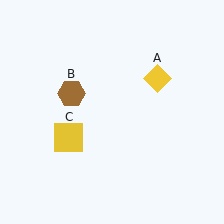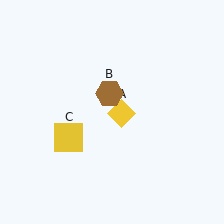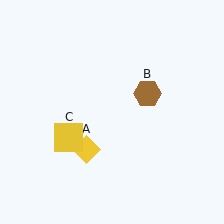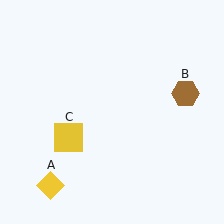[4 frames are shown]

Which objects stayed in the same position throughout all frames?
Yellow square (object C) remained stationary.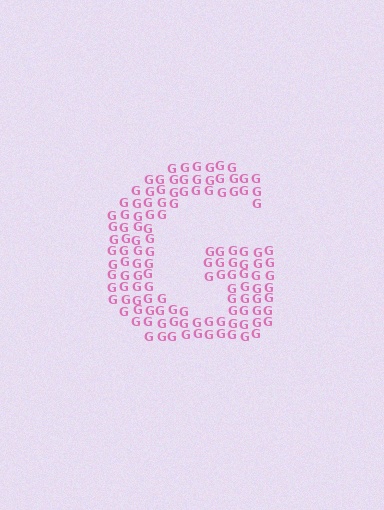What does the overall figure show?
The overall figure shows the letter G.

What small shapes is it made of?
It is made of small letter G's.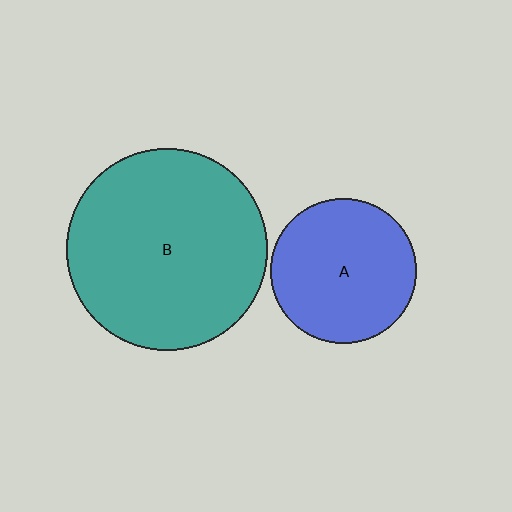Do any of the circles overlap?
No, none of the circles overlap.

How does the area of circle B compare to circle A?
Approximately 1.9 times.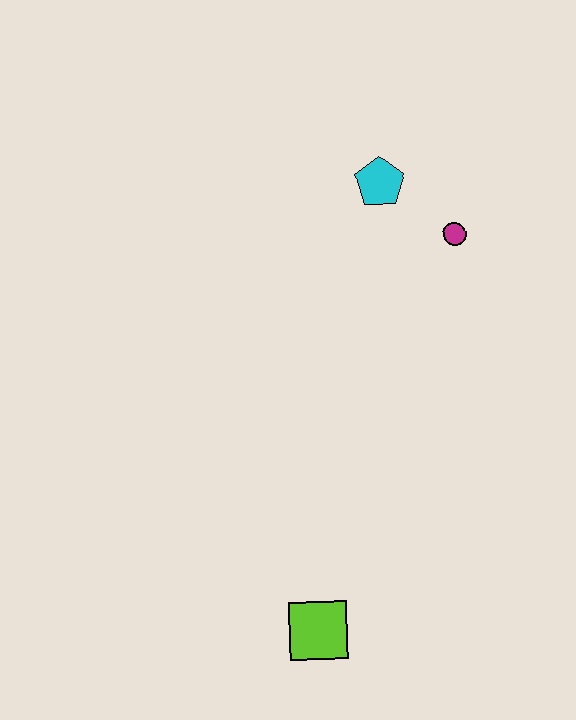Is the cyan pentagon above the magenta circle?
Yes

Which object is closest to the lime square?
The magenta circle is closest to the lime square.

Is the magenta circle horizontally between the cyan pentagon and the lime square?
No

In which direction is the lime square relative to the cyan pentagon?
The lime square is below the cyan pentagon.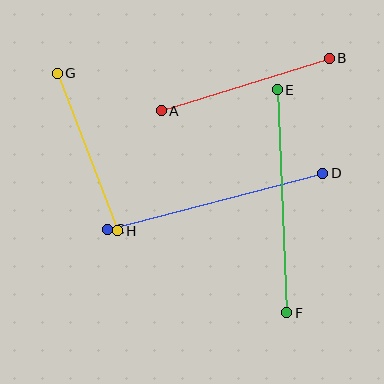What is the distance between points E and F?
The distance is approximately 224 pixels.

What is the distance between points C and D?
The distance is approximately 223 pixels.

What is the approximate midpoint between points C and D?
The midpoint is at approximately (215, 201) pixels.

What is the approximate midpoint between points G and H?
The midpoint is at approximately (87, 152) pixels.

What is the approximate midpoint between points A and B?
The midpoint is at approximately (245, 84) pixels.